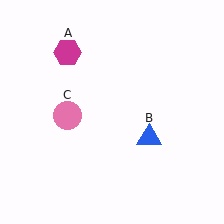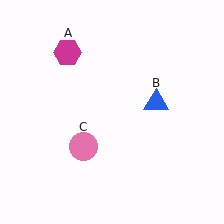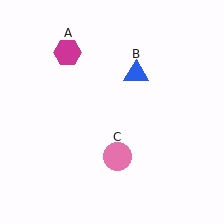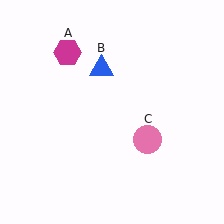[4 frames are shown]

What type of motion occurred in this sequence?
The blue triangle (object B), pink circle (object C) rotated counterclockwise around the center of the scene.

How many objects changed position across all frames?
2 objects changed position: blue triangle (object B), pink circle (object C).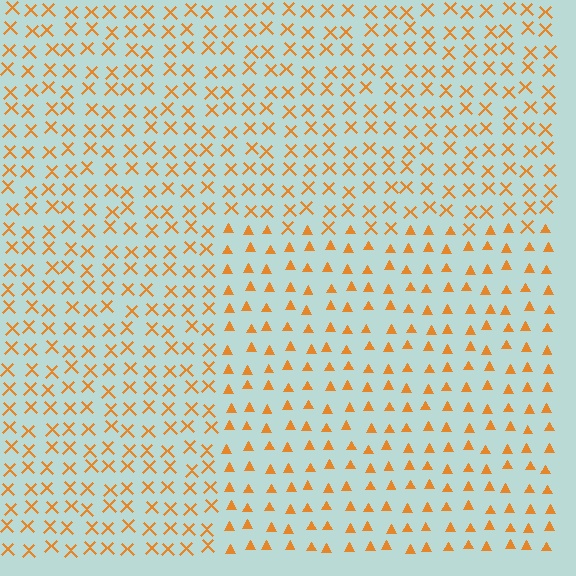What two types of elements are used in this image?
The image uses triangles inside the rectangle region and X marks outside it.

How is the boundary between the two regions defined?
The boundary is defined by a change in element shape: triangles inside vs. X marks outside. All elements share the same color and spacing.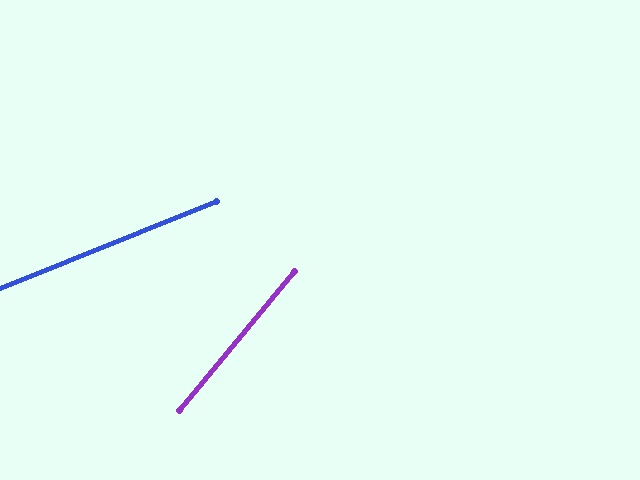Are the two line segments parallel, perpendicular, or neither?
Neither parallel nor perpendicular — they differ by about 29°.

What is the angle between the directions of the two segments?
Approximately 29 degrees.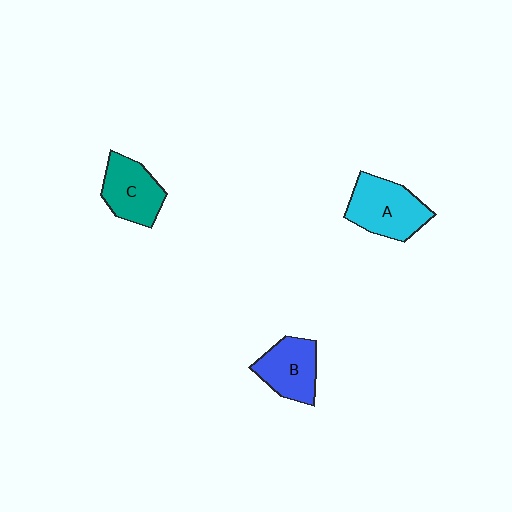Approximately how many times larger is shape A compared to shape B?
Approximately 1.2 times.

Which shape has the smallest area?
Shape B (blue).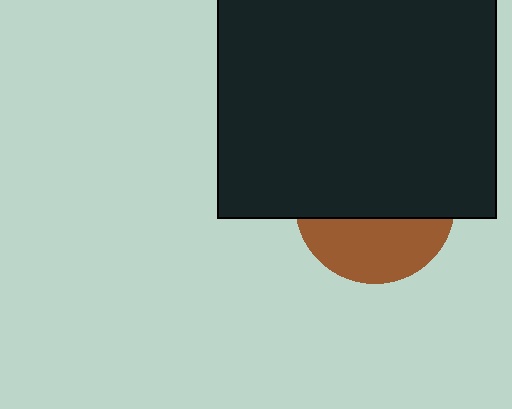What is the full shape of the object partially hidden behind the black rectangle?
The partially hidden object is a brown circle.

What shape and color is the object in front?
The object in front is a black rectangle.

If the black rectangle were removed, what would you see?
You would see the complete brown circle.